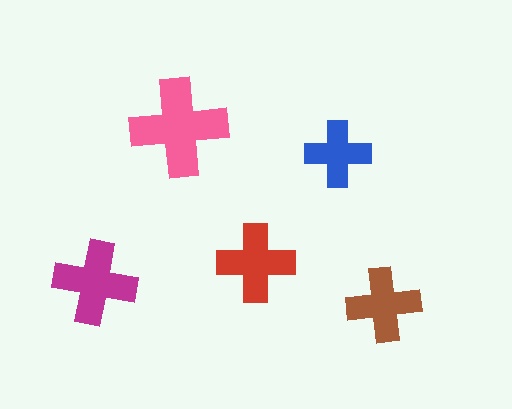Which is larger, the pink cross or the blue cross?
The pink one.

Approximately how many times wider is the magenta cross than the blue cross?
About 1.5 times wider.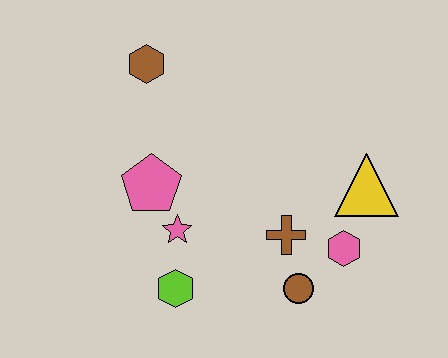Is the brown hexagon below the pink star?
No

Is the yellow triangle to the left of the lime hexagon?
No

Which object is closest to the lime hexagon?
The pink star is closest to the lime hexagon.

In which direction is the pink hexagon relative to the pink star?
The pink hexagon is to the right of the pink star.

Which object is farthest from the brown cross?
The brown hexagon is farthest from the brown cross.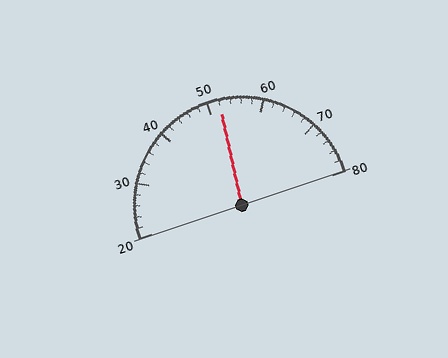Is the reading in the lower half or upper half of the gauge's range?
The reading is in the upper half of the range (20 to 80).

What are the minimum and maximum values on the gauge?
The gauge ranges from 20 to 80.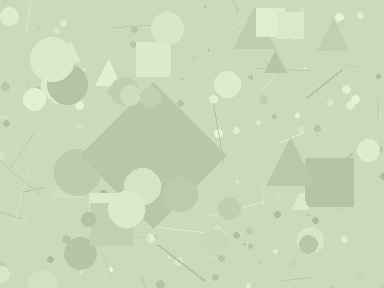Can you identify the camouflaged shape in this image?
The camouflaged shape is a diamond.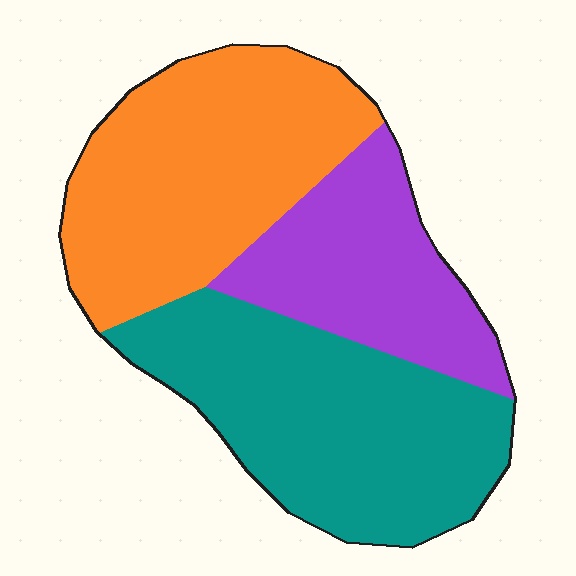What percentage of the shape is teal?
Teal takes up about two fifths (2/5) of the shape.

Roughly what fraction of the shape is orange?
Orange takes up about three eighths (3/8) of the shape.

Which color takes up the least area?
Purple, at roughly 25%.